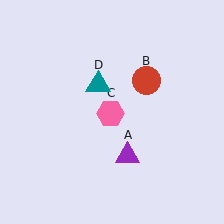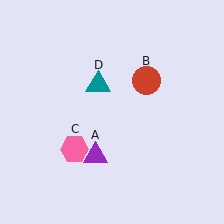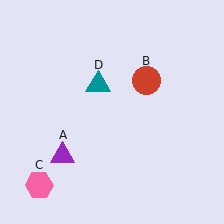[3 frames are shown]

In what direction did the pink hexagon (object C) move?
The pink hexagon (object C) moved down and to the left.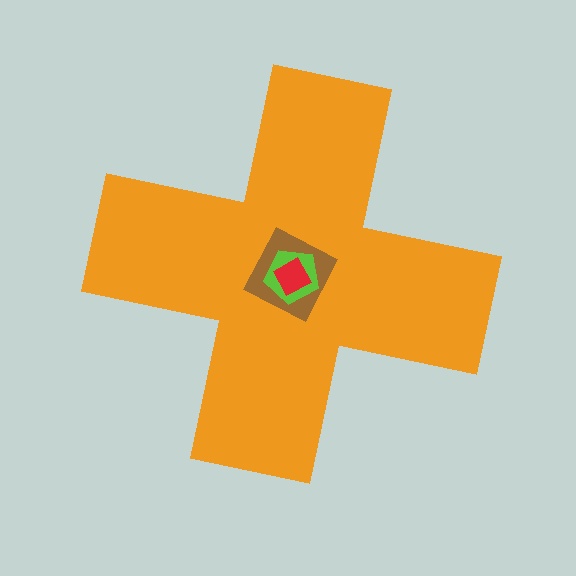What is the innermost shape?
The red diamond.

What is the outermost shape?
The orange cross.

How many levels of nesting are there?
4.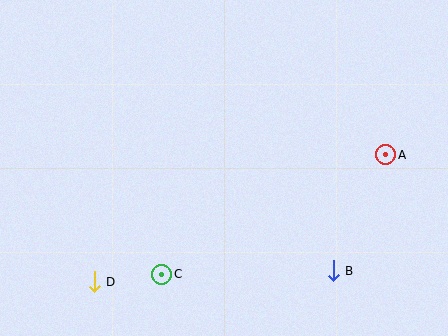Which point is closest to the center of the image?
Point C at (162, 274) is closest to the center.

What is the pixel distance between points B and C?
The distance between B and C is 172 pixels.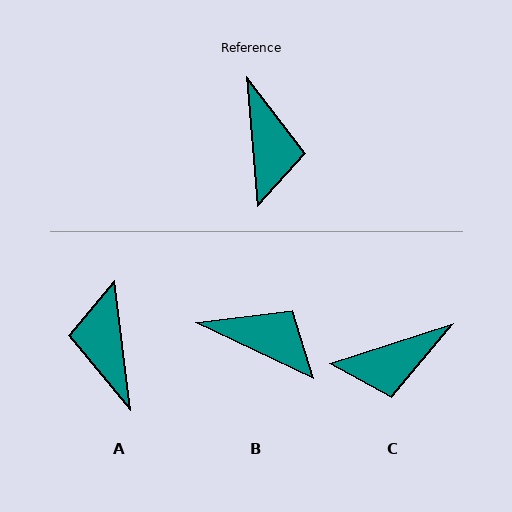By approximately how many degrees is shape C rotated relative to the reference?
Approximately 77 degrees clockwise.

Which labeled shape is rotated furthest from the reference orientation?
A, about 178 degrees away.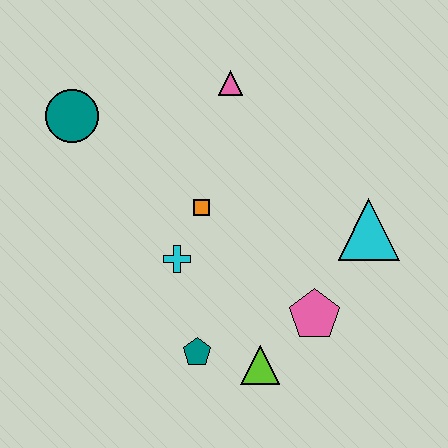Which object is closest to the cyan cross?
The orange square is closest to the cyan cross.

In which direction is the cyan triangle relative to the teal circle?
The cyan triangle is to the right of the teal circle.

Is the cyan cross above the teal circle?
No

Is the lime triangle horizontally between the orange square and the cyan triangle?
Yes